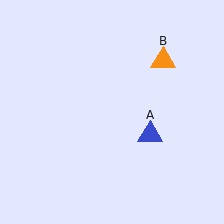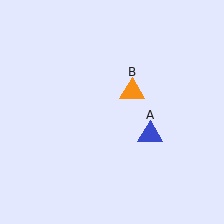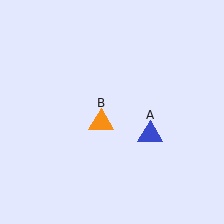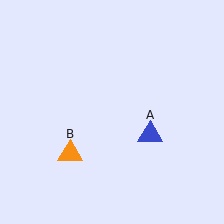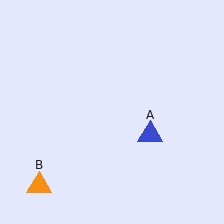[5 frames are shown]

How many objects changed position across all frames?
1 object changed position: orange triangle (object B).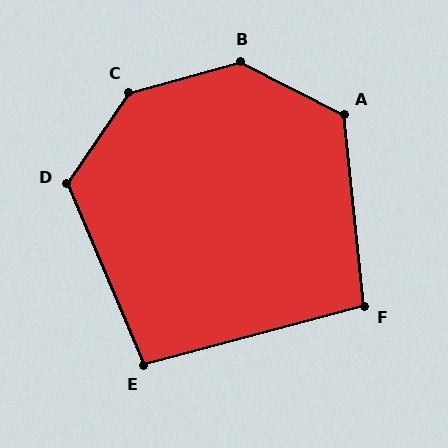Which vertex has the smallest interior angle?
E, at approximately 98 degrees.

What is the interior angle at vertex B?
Approximately 138 degrees (obtuse).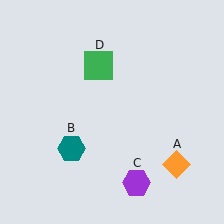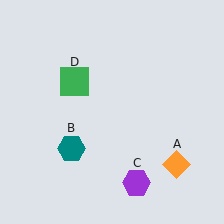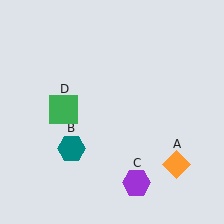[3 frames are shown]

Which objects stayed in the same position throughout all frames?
Orange diamond (object A) and teal hexagon (object B) and purple hexagon (object C) remained stationary.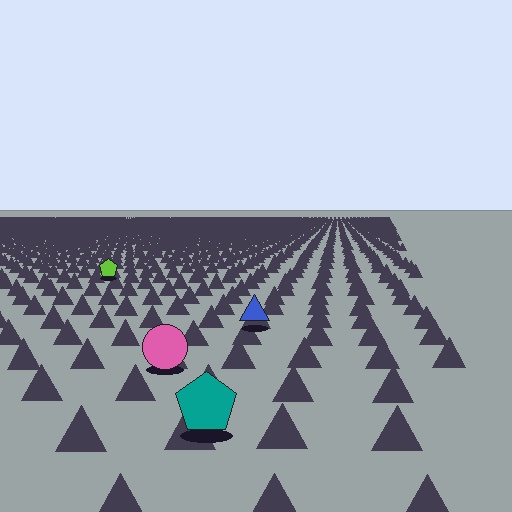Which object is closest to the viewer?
The teal pentagon is closest. The texture marks near it are larger and more spread out.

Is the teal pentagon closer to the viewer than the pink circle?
Yes. The teal pentagon is closer — you can tell from the texture gradient: the ground texture is coarser near it.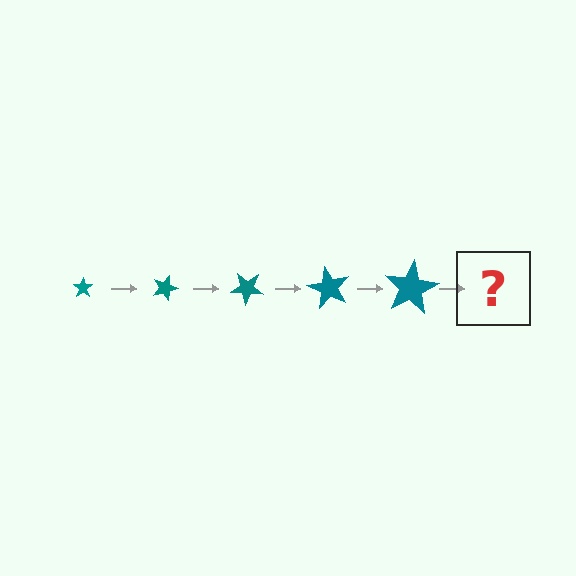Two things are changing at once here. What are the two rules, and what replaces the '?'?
The two rules are that the star grows larger each step and it rotates 20 degrees each step. The '?' should be a star, larger than the previous one and rotated 100 degrees from the start.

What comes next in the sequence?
The next element should be a star, larger than the previous one and rotated 100 degrees from the start.